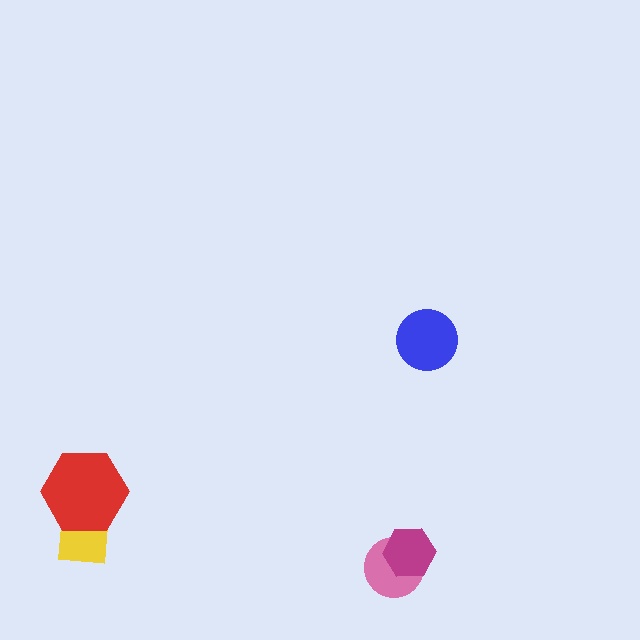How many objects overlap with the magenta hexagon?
1 object overlaps with the magenta hexagon.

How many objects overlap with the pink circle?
1 object overlaps with the pink circle.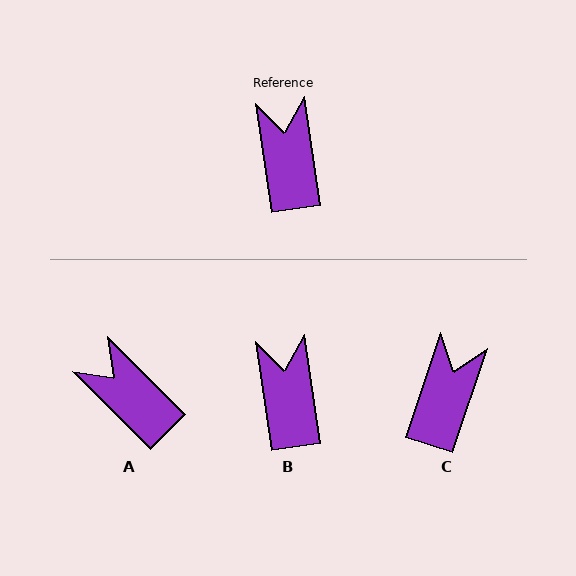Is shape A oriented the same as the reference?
No, it is off by about 37 degrees.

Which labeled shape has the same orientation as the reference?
B.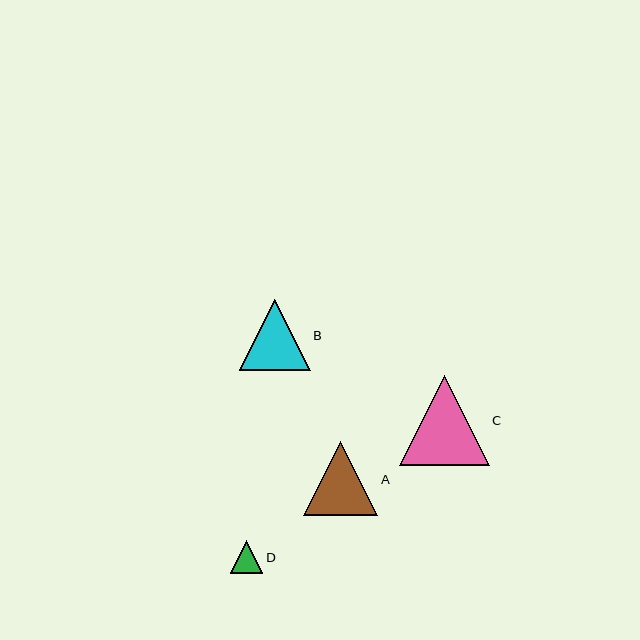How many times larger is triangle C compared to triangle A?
Triangle C is approximately 1.2 times the size of triangle A.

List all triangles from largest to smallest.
From largest to smallest: C, A, B, D.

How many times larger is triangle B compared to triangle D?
Triangle B is approximately 2.2 times the size of triangle D.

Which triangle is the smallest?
Triangle D is the smallest with a size of approximately 32 pixels.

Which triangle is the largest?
Triangle C is the largest with a size of approximately 89 pixels.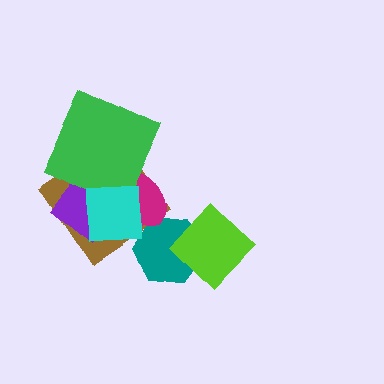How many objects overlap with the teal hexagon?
2 objects overlap with the teal hexagon.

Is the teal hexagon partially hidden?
Yes, it is partially covered by another shape.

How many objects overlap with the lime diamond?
1 object overlaps with the lime diamond.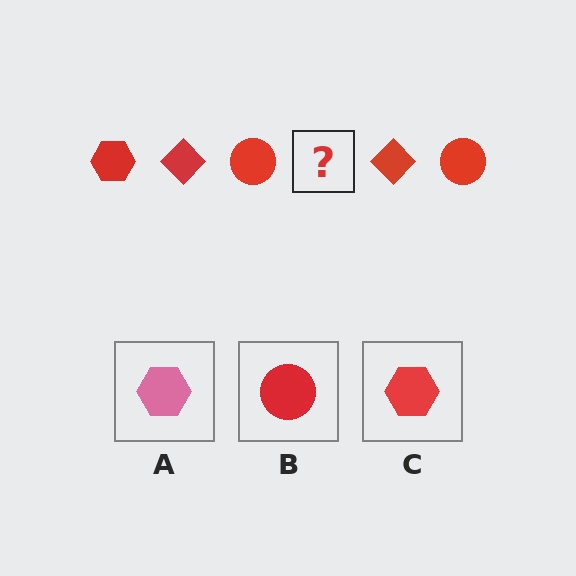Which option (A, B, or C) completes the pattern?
C.